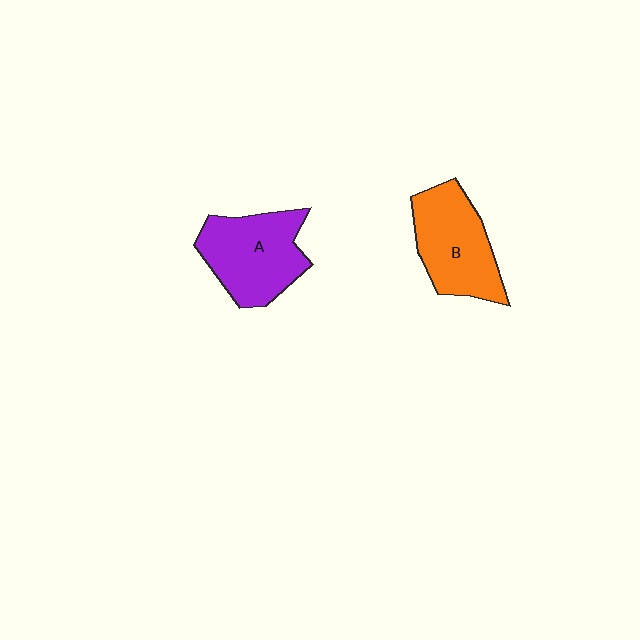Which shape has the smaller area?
Shape B (orange).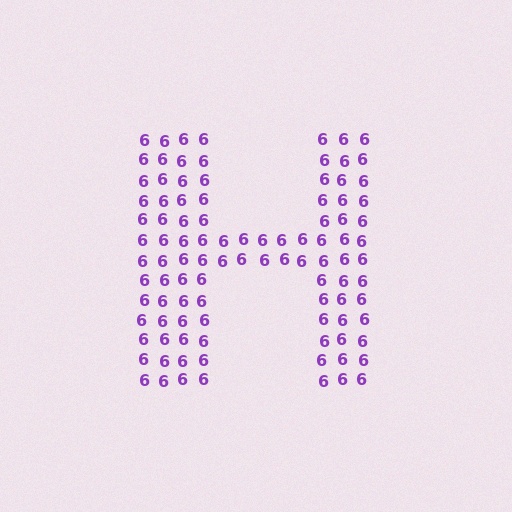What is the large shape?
The large shape is the letter H.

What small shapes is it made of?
It is made of small digit 6's.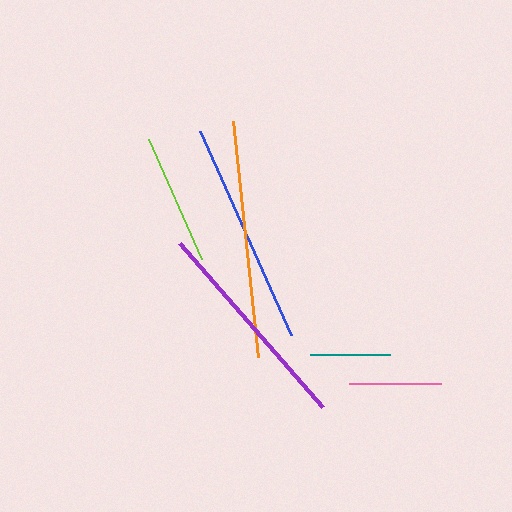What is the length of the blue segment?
The blue segment is approximately 223 pixels long.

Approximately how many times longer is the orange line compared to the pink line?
The orange line is approximately 2.6 times the length of the pink line.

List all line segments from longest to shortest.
From longest to shortest: orange, blue, purple, lime, pink, teal.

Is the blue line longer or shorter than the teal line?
The blue line is longer than the teal line.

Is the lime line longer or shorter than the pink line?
The lime line is longer than the pink line.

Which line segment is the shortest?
The teal line is the shortest at approximately 80 pixels.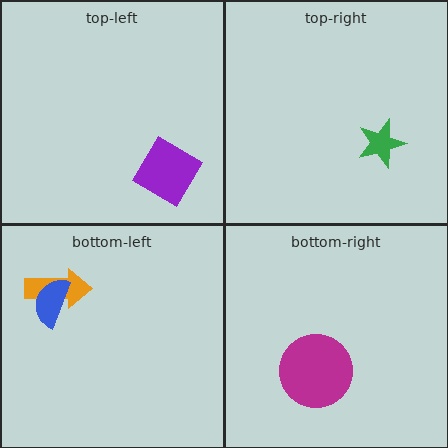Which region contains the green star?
The top-right region.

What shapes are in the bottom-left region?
The orange arrow, the blue semicircle.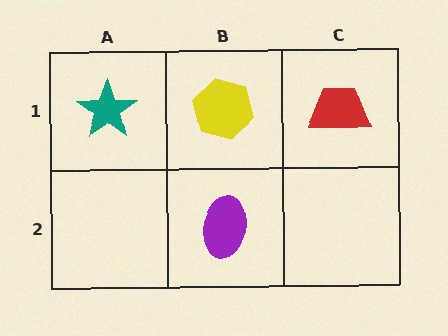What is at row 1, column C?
A red trapezoid.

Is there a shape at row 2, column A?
No, that cell is empty.